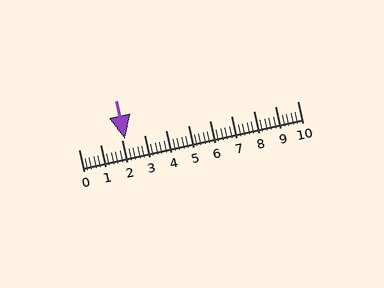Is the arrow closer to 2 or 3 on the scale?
The arrow is closer to 2.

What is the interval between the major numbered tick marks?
The major tick marks are spaced 1 units apart.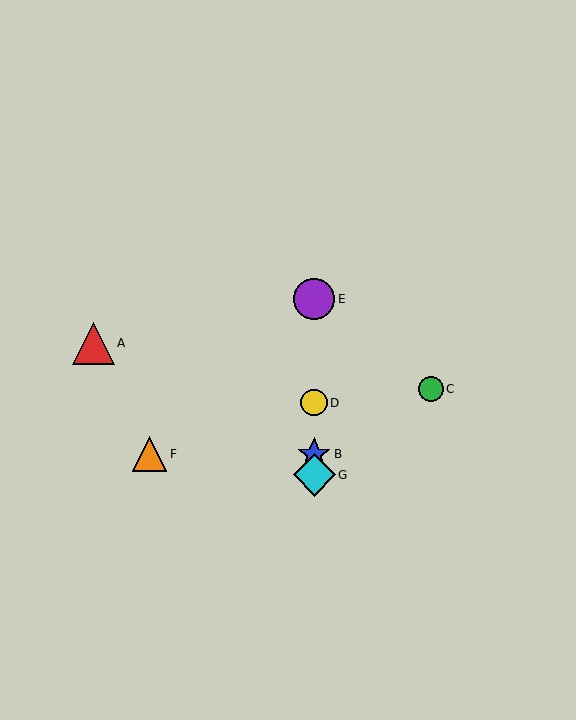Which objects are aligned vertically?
Objects B, D, E, G are aligned vertically.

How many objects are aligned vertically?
4 objects (B, D, E, G) are aligned vertically.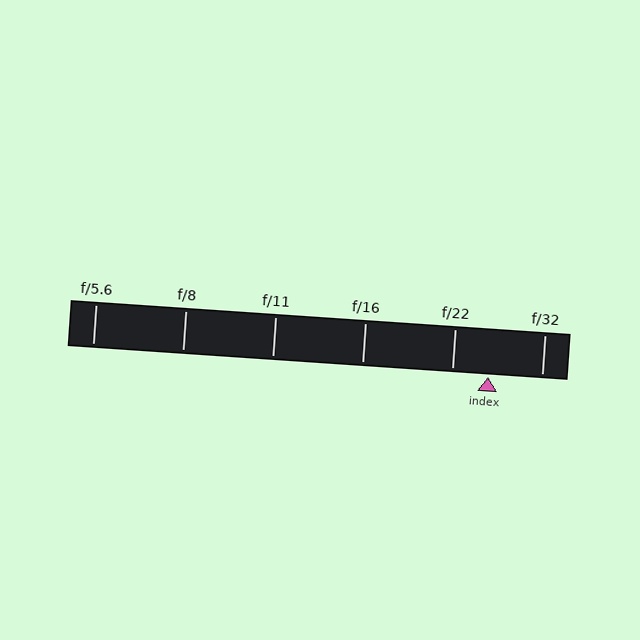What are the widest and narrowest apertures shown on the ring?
The widest aperture shown is f/5.6 and the narrowest is f/32.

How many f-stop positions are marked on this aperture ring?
There are 6 f-stop positions marked.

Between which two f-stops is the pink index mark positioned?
The index mark is between f/22 and f/32.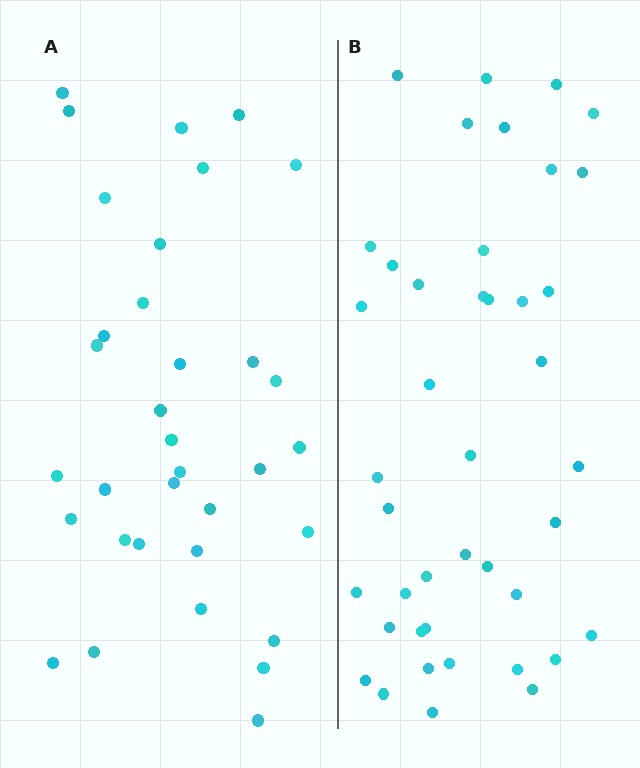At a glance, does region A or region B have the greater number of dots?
Region B (the right region) has more dots.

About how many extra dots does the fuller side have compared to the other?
Region B has roughly 8 or so more dots than region A.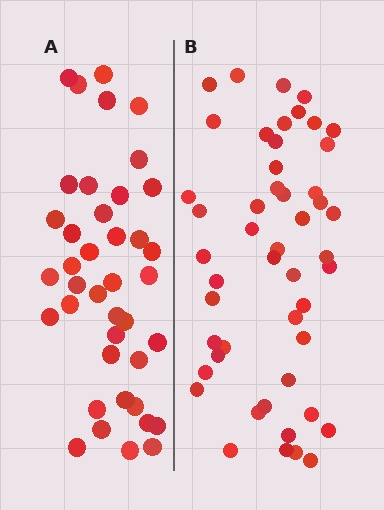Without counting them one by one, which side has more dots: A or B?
Region B (the right region) has more dots.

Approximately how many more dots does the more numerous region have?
Region B has roughly 8 or so more dots than region A.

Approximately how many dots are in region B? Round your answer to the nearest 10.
About 50 dots. (The exact count is 49, which rounds to 50.)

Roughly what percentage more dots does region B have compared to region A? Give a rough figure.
About 20% more.